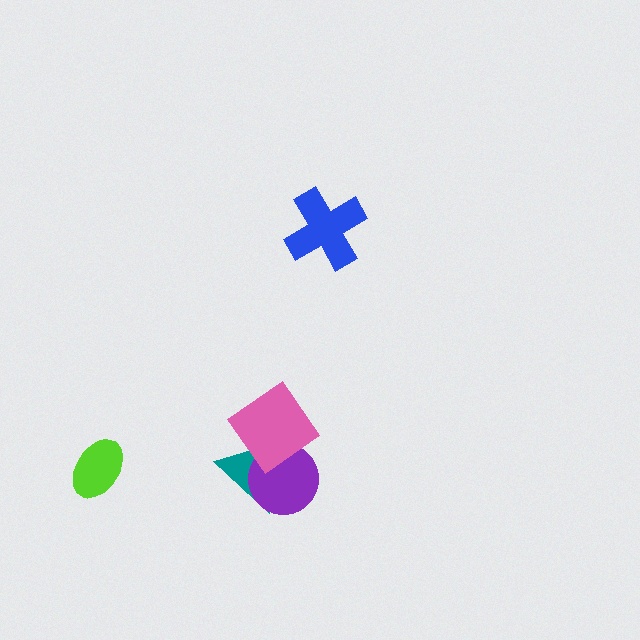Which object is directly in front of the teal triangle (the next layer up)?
The purple circle is directly in front of the teal triangle.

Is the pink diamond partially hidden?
No, no other shape covers it.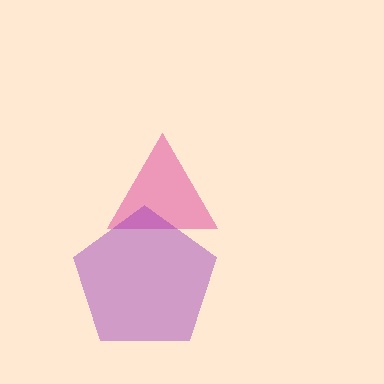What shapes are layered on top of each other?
The layered shapes are: a pink triangle, a purple pentagon.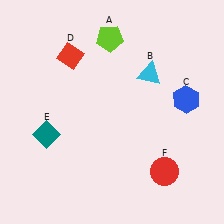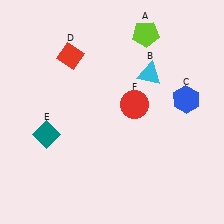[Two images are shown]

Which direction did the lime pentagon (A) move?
The lime pentagon (A) moved right.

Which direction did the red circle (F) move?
The red circle (F) moved up.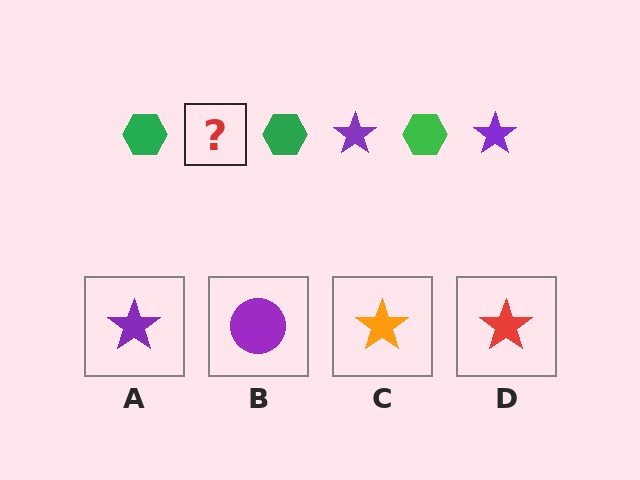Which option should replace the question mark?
Option A.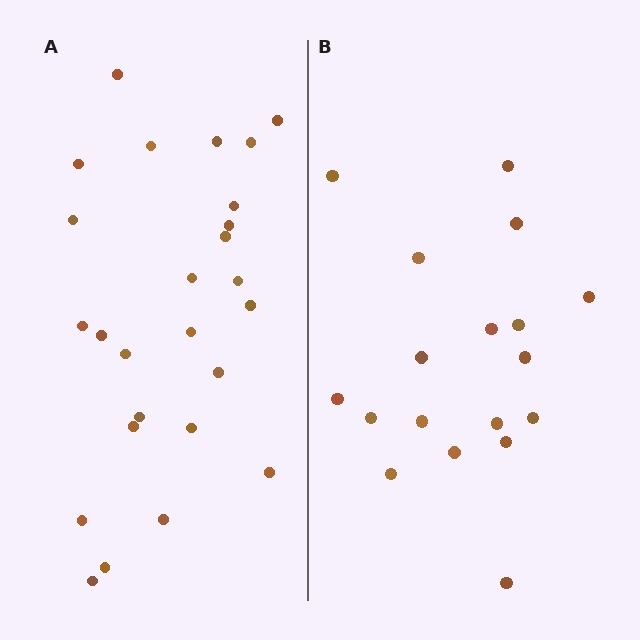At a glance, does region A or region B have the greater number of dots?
Region A (the left region) has more dots.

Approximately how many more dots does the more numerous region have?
Region A has roughly 8 or so more dots than region B.